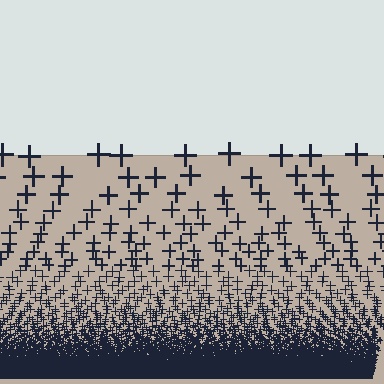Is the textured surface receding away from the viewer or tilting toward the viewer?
The surface appears to tilt toward the viewer. Texture elements get larger and sparser toward the top.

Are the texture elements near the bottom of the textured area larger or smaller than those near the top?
Smaller. The gradient is inverted — elements near the bottom are smaller and denser.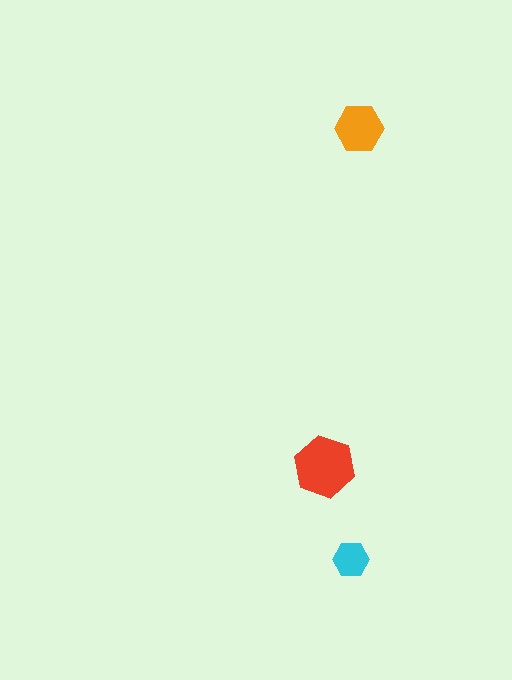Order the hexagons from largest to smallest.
the red one, the orange one, the cyan one.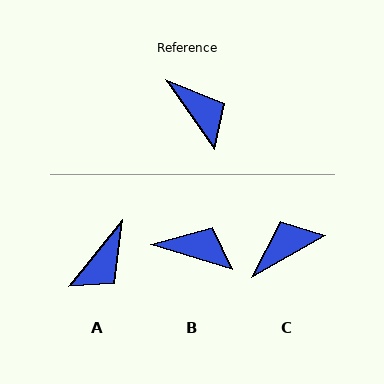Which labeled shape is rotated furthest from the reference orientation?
C, about 85 degrees away.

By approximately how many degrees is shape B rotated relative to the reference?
Approximately 38 degrees counter-clockwise.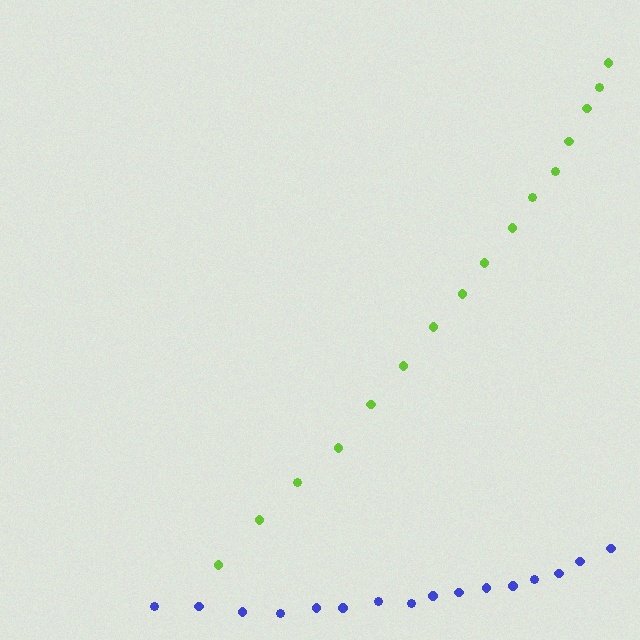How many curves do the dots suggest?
There are 2 distinct paths.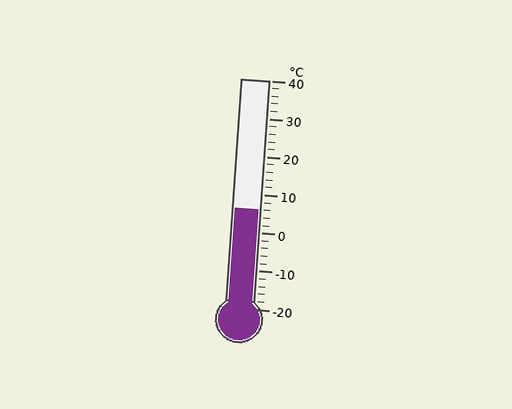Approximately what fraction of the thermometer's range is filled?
The thermometer is filled to approximately 45% of its range.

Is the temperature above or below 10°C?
The temperature is below 10°C.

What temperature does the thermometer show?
The thermometer shows approximately 6°C.